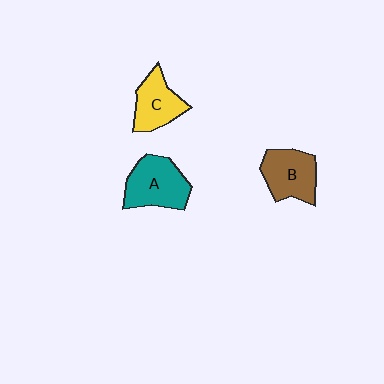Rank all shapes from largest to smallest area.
From largest to smallest: A (teal), B (brown), C (yellow).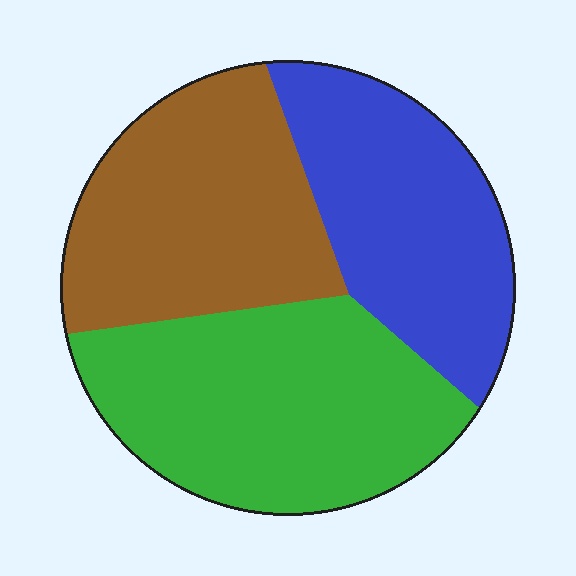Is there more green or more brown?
Green.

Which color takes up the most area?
Green, at roughly 40%.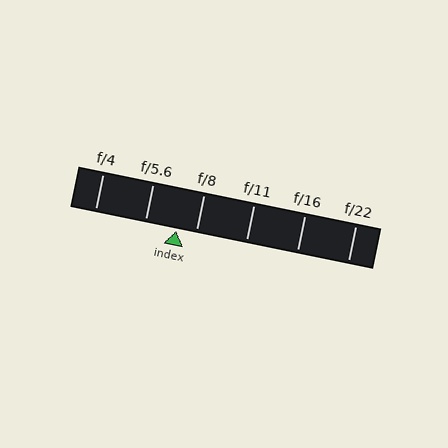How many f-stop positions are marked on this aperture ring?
There are 6 f-stop positions marked.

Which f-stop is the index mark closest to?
The index mark is closest to f/8.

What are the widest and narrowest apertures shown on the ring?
The widest aperture shown is f/4 and the narrowest is f/22.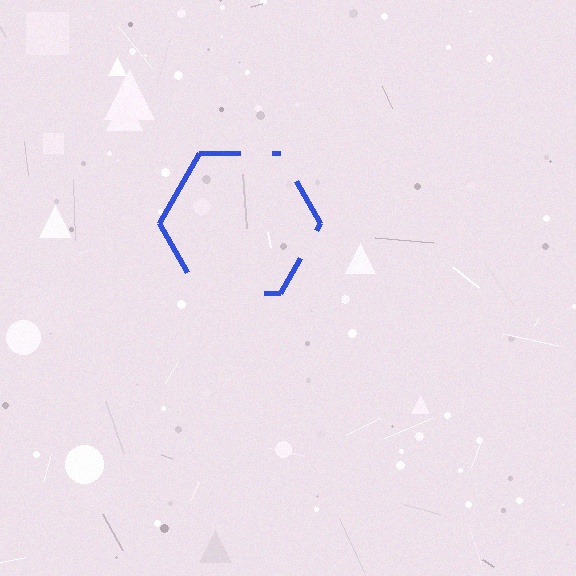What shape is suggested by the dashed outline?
The dashed outline suggests a hexagon.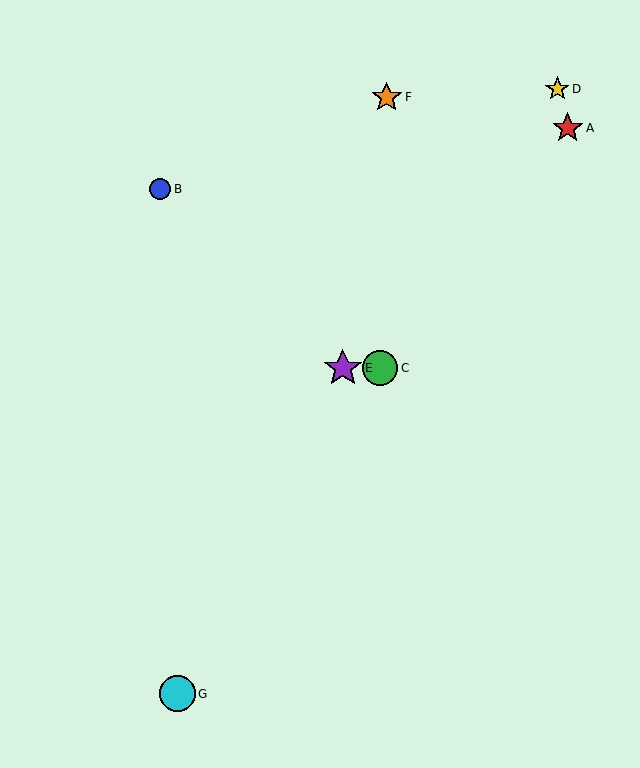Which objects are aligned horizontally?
Objects C, E are aligned horizontally.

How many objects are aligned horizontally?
2 objects (C, E) are aligned horizontally.